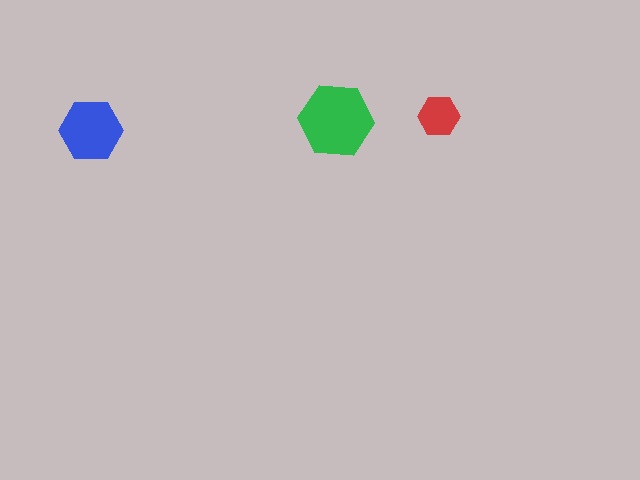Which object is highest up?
The red hexagon is topmost.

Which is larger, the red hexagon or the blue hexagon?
The blue one.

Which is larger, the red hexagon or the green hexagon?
The green one.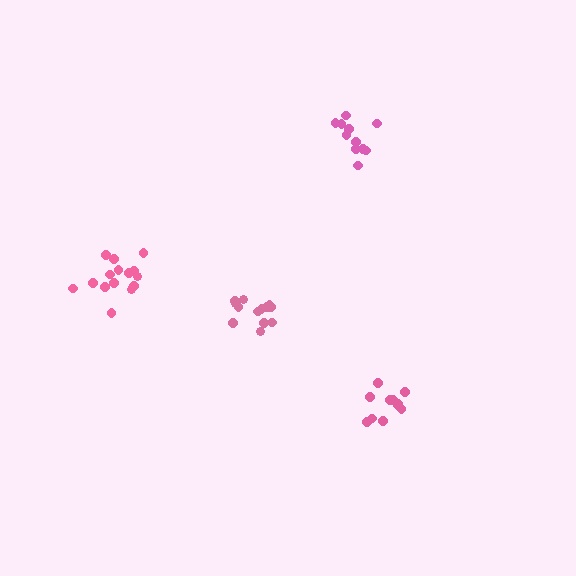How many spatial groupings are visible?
There are 4 spatial groupings.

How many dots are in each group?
Group 1: 13 dots, Group 2: 15 dots, Group 3: 11 dots, Group 4: 11 dots (50 total).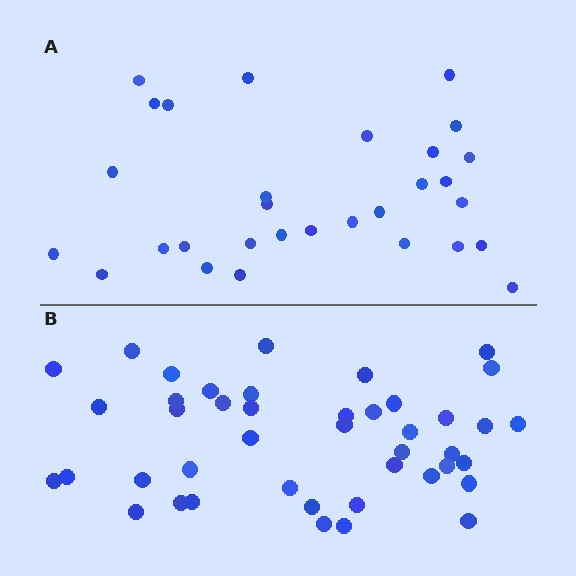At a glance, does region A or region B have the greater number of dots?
Region B (the bottom region) has more dots.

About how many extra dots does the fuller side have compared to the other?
Region B has approximately 15 more dots than region A.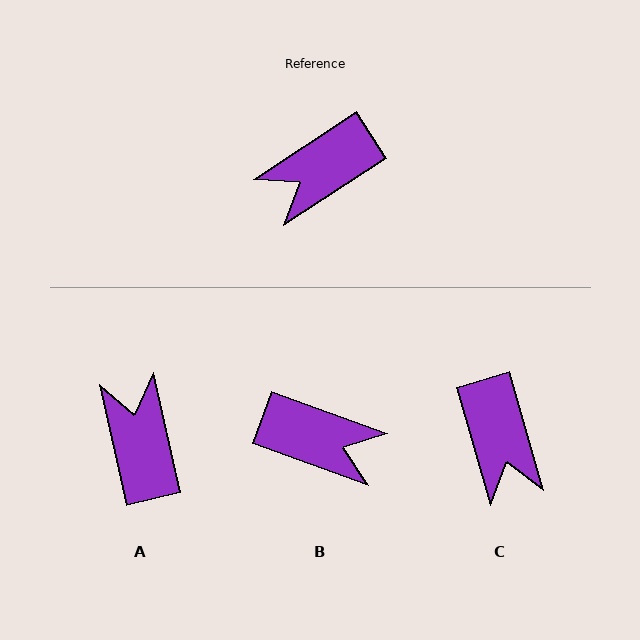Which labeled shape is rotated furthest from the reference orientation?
B, about 127 degrees away.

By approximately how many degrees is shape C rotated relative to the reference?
Approximately 73 degrees counter-clockwise.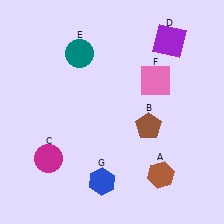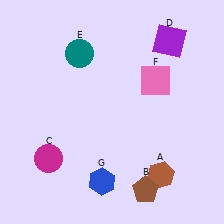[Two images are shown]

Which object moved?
The brown pentagon (B) moved down.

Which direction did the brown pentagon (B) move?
The brown pentagon (B) moved down.